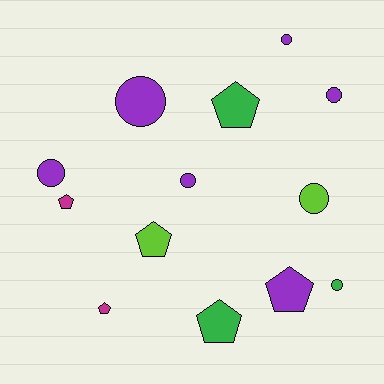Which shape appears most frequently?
Circle, with 7 objects.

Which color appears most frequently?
Purple, with 6 objects.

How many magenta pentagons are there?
There are 2 magenta pentagons.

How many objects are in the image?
There are 13 objects.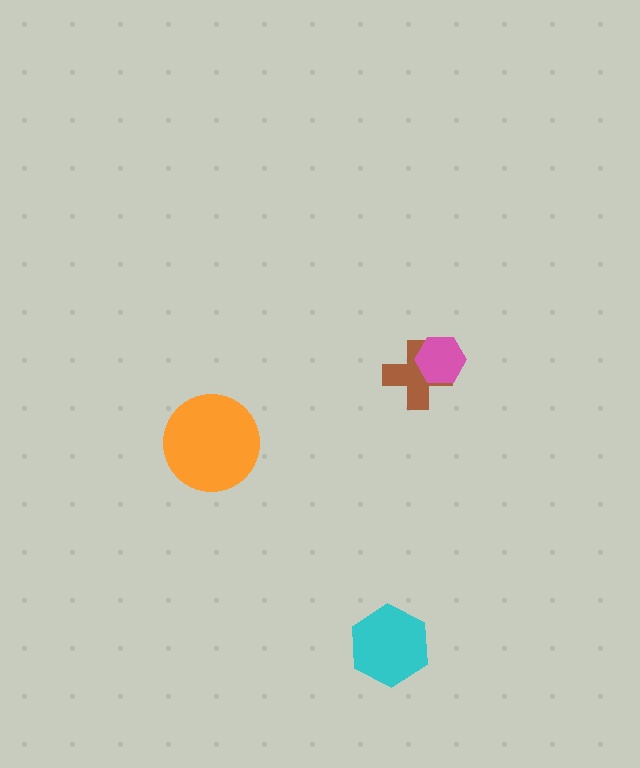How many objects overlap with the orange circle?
0 objects overlap with the orange circle.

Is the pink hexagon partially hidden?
No, no other shape covers it.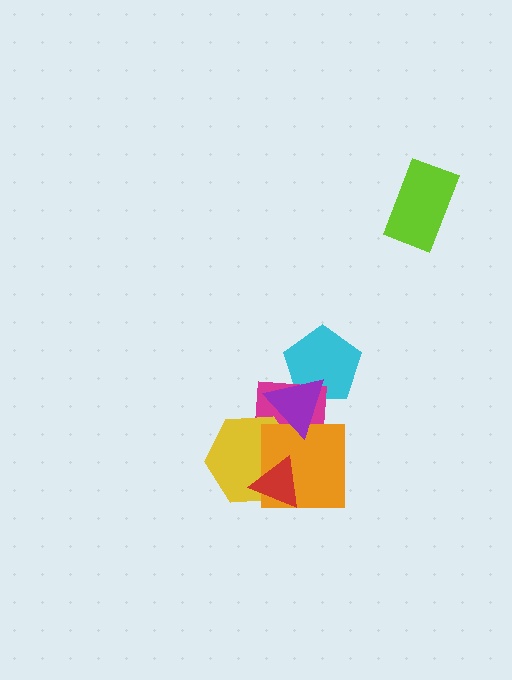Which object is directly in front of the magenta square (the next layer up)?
The yellow hexagon is directly in front of the magenta square.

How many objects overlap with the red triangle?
2 objects overlap with the red triangle.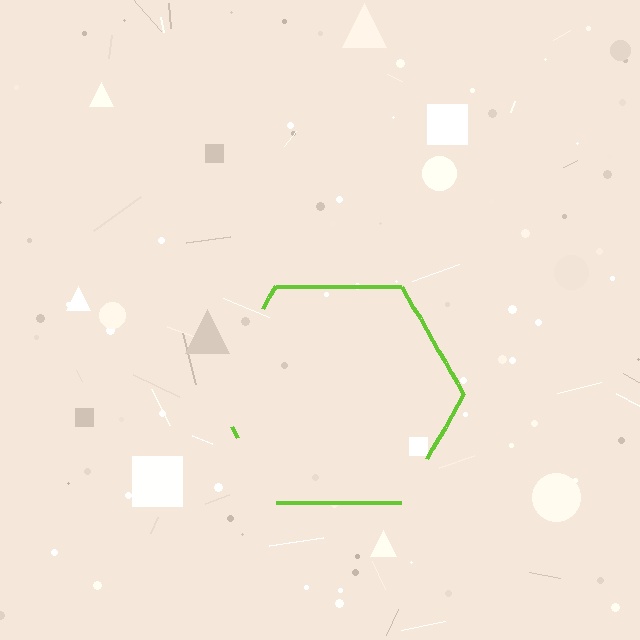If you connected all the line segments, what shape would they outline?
They would outline a hexagon.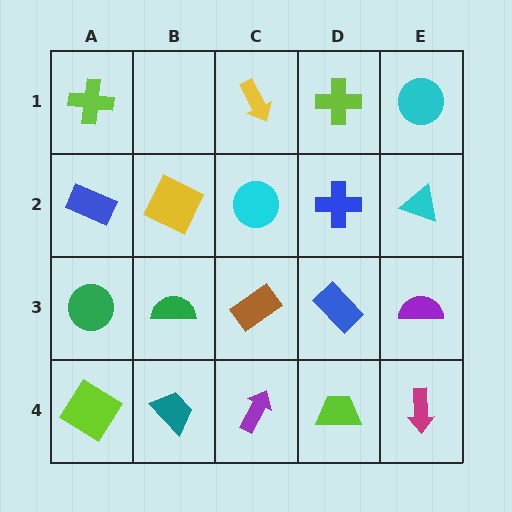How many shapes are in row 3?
5 shapes.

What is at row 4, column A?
A lime diamond.